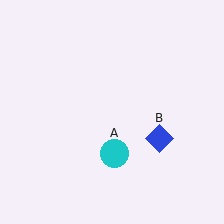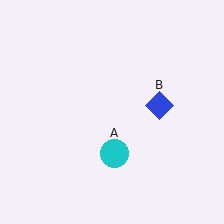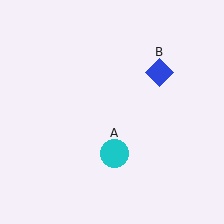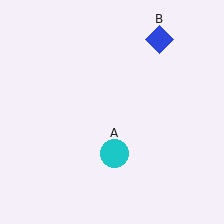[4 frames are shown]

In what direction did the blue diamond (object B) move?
The blue diamond (object B) moved up.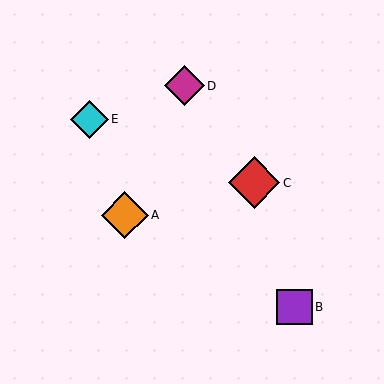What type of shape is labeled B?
Shape B is a purple square.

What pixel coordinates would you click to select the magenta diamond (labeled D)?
Click at (184, 86) to select the magenta diamond D.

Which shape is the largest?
The red diamond (labeled C) is the largest.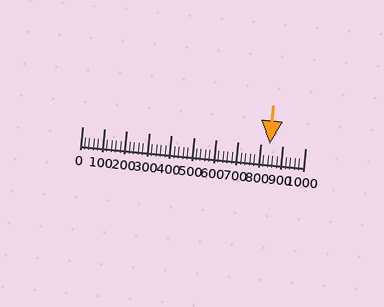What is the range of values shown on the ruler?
The ruler shows values from 0 to 1000.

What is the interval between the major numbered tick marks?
The major tick marks are spaced 100 units apart.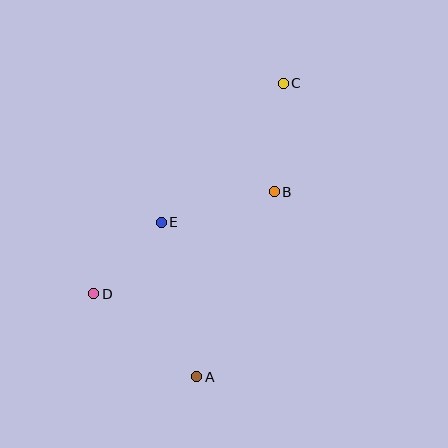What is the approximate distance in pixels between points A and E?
The distance between A and E is approximately 158 pixels.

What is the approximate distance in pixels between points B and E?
The distance between B and E is approximately 117 pixels.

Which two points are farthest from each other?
Points A and C are farthest from each other.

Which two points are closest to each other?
Points D and E are closest to each other.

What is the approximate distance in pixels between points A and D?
The distance between A and D is approximately 132 pixels.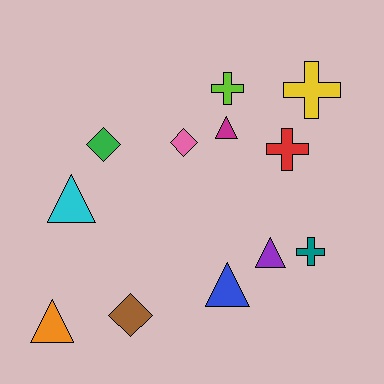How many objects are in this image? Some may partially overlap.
There are 12 objects.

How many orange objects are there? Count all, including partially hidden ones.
There is 1 orange object.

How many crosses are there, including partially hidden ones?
There are 4 crosses.